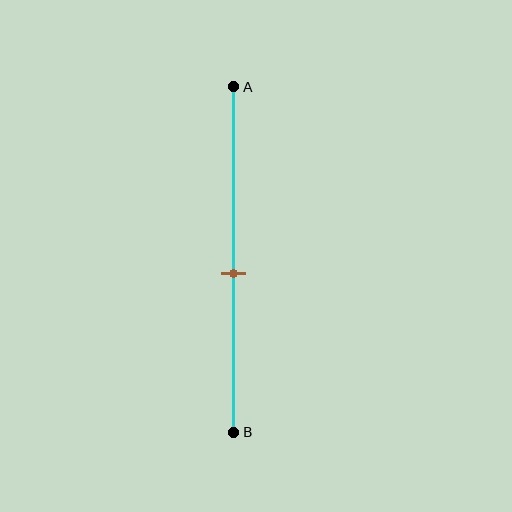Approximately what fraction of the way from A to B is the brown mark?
The brown mark is approximately 55% of the way from A to B.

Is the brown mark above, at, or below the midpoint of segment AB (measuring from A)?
The brown mark is below the midpoint of segment AB.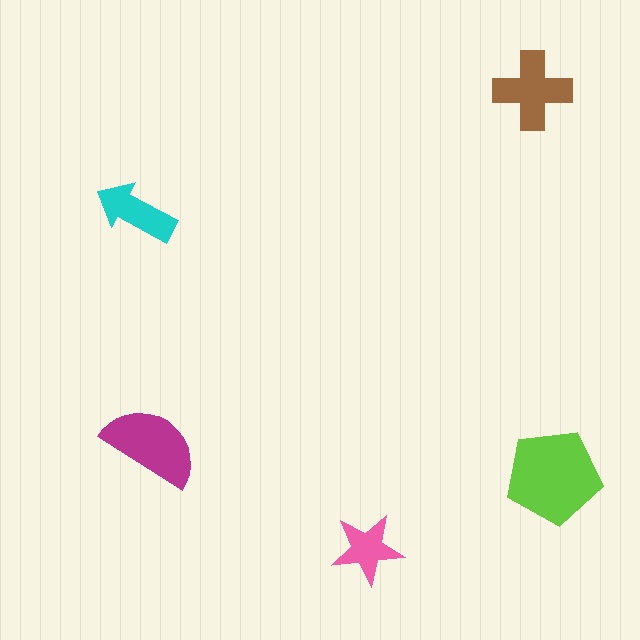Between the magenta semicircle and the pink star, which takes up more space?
The magenta semicircle.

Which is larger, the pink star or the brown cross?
The brown cross.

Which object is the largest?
The lime pentagon.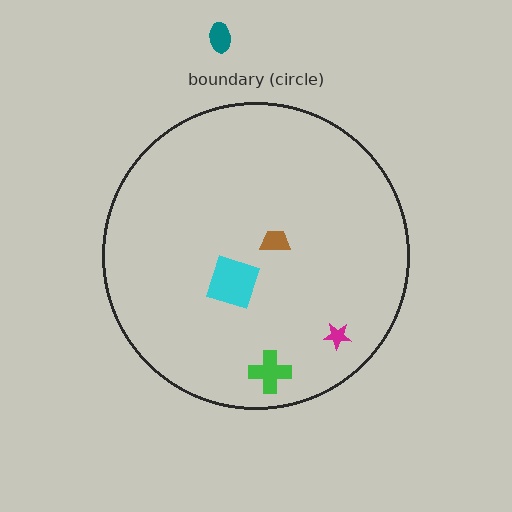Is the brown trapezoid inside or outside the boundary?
Inside.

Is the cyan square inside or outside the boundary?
Inside.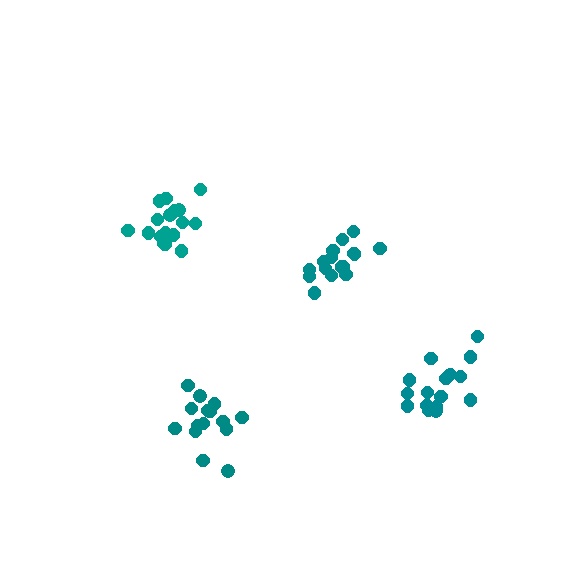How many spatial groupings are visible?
There are 4 spatial groupings.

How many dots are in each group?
Group 1: 17 dots, Group 2: 16 dots, Group 3: 17 dots, Group 4: 15 dots (65 total).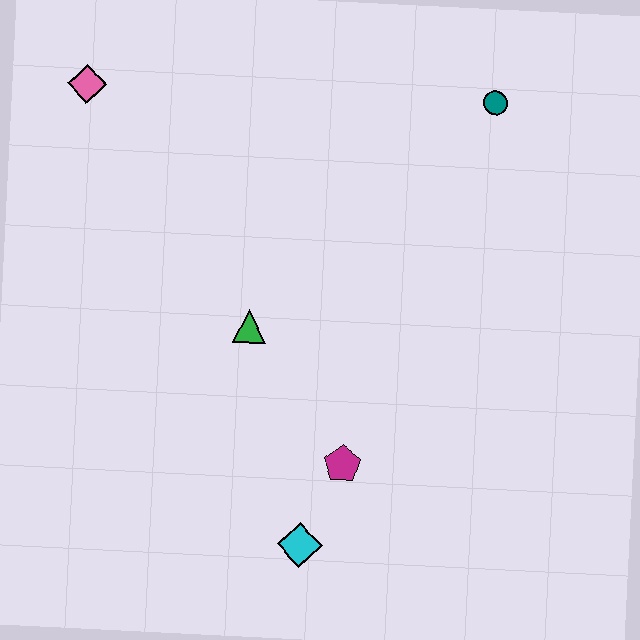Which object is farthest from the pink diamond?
The cyan diamond is farthest from the pink diamond.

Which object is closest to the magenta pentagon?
The cyan diamond is closest to the magenta pentagon.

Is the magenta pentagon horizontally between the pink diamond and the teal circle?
Yes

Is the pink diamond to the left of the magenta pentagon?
Yes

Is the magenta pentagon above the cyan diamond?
Yes